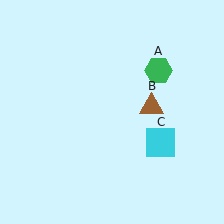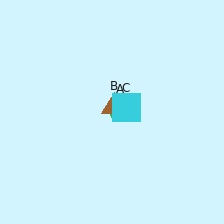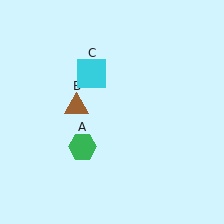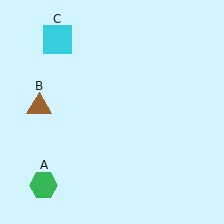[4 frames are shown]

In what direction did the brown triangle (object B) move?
The brown triangle (object B) moved left.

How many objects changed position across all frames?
3 objects changed position: green hexagon (object A), brown triangle (object B), cyan square (object C).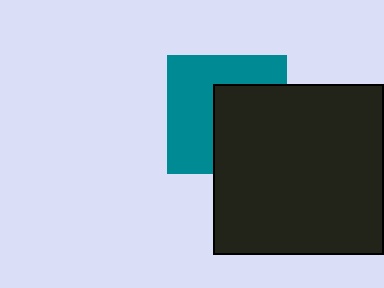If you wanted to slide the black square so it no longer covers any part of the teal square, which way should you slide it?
Slide it right — that is the most direct way to separate the two shapes.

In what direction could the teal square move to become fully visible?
The teal square could move left. That would shift it out from behind the black square entirely.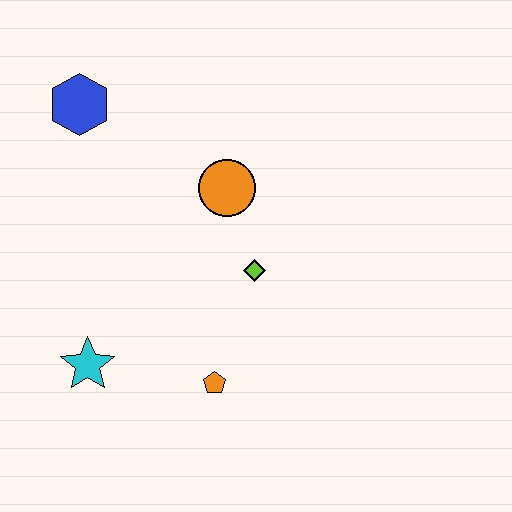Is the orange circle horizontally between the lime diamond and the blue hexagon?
Yes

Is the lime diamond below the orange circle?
Yes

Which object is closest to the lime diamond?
The orange circle is closest to the lime diamond.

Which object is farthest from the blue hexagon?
The orange pentagon is farthest from the blue hexagon.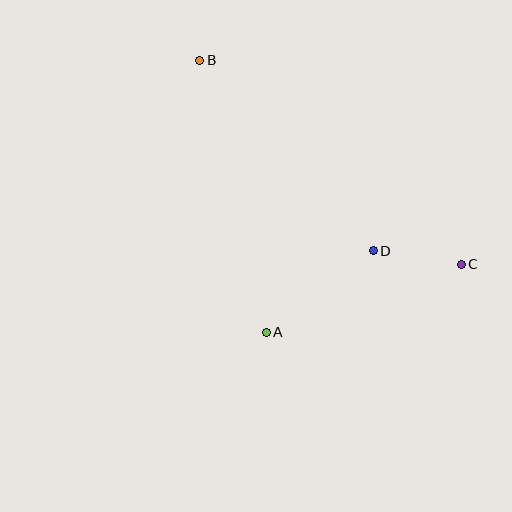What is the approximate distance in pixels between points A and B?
The distance between A and B is approximately 280 pixels.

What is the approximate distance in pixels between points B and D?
The distance between B and D is approximately 257 pixels.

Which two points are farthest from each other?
Points B and C are farthest from each other.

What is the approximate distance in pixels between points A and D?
The distance between A and D is approximately 134 pixels.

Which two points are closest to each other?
Points C and D are closest to each other.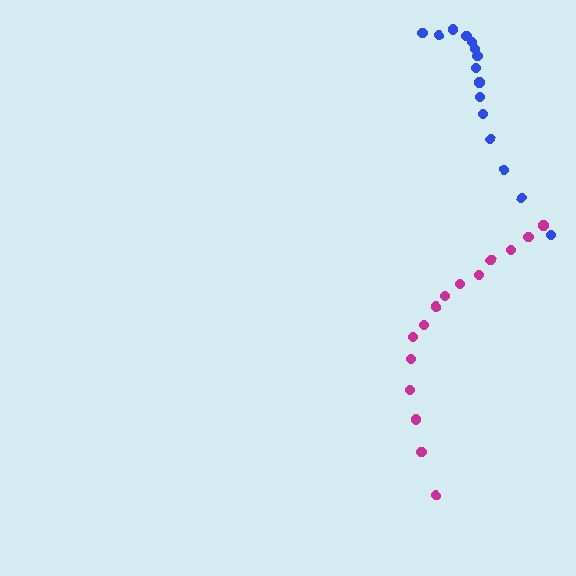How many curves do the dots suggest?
There are 2 distinct paths.